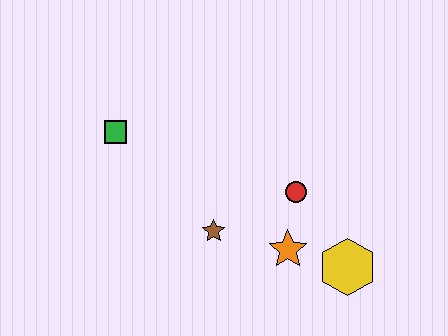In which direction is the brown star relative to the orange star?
The brown star is to the left of the orange star.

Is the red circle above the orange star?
Yes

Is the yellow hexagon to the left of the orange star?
No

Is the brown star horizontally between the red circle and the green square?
Yes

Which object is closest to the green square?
The brown star is closest to the green square.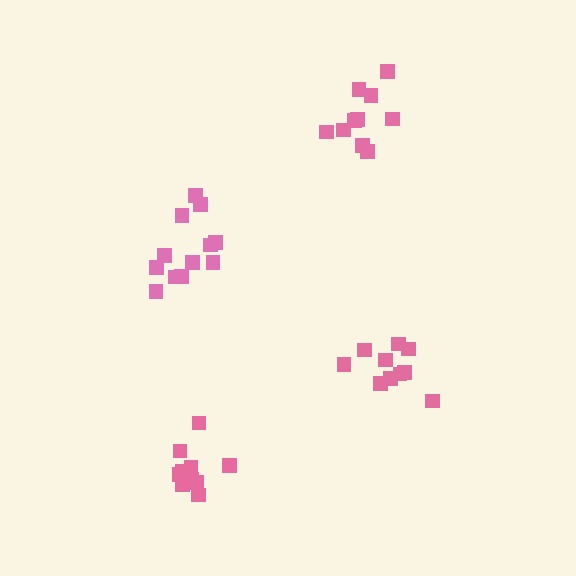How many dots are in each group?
Group 1: 10 dots, Group 2: 10 dots, Group 3: 10 dots, Group 4: 12 dots (42 total).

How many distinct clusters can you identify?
There are 4 distinct clusters.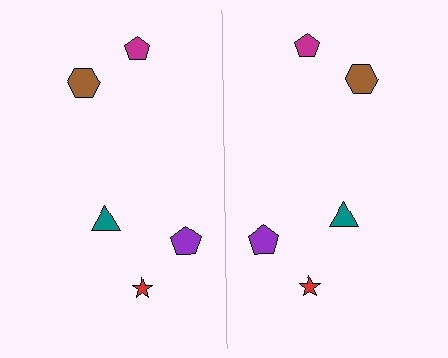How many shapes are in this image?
There are 10 shapes in this image.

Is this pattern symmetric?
Yes, this pattern has bilateral (reflection) symmetry.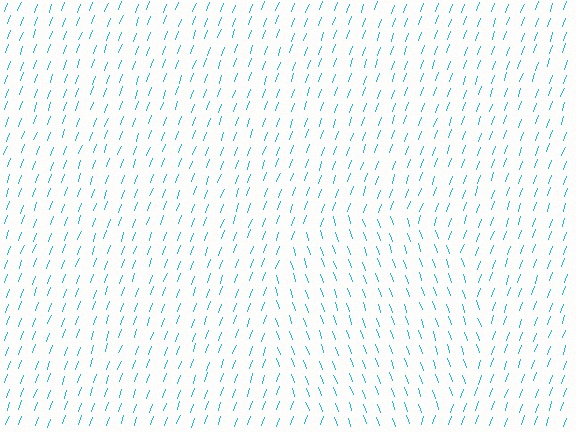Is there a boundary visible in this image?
Yes, there is a texture boundary formed by a change in line orientation.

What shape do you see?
I see a circle.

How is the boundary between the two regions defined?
The boundary is defined purely by a change in line orientation (approximately 39 degrees difference). All lines are the same color and thickness.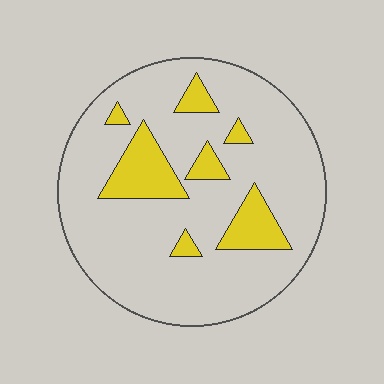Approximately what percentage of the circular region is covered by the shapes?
Approximately 15%.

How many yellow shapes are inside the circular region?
7.